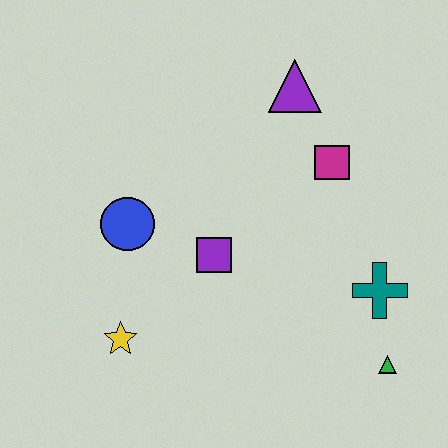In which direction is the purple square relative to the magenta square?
The purple square is to the left of the magenta square.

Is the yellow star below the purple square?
Yes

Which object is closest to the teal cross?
The green triangle is closest to the teal cross.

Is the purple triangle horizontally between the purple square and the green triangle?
Yes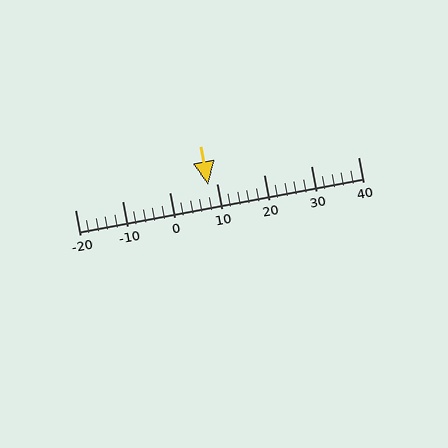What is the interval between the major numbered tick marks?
The major tick marks are spaced 10 units apart.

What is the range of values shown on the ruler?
The ruler shows values from -20 to 40.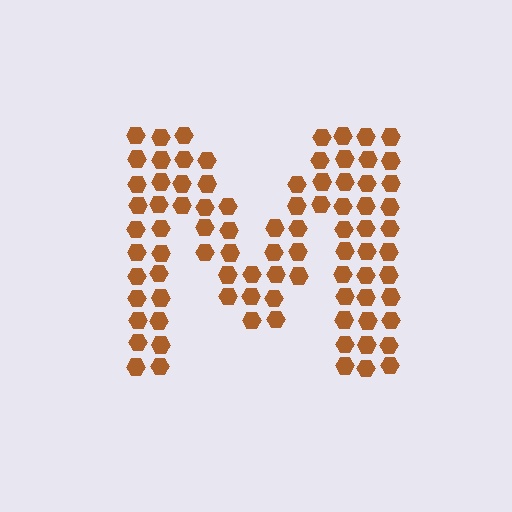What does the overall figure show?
The overall figure shows the letter M.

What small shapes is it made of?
It is made of small hexagons.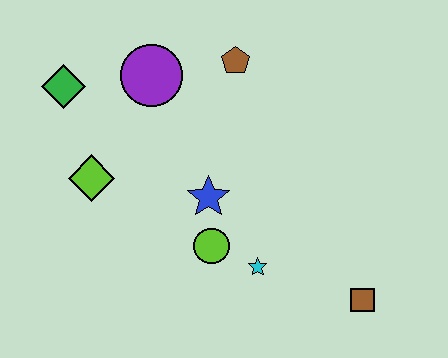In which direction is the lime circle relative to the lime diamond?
The lime circle is to the right of the lime diamond.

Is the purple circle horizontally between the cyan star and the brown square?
No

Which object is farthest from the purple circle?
The brown square is farthest from the purple circle.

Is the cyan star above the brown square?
Yes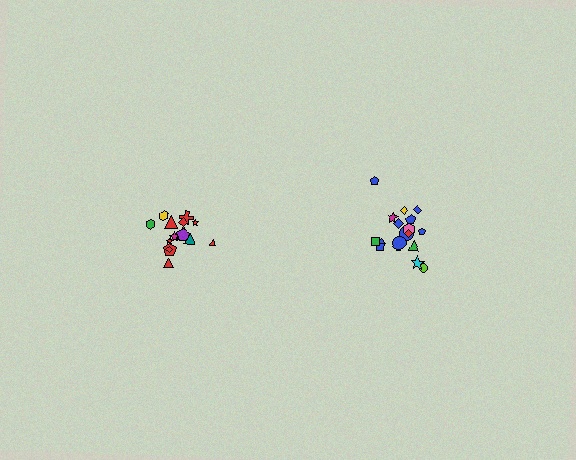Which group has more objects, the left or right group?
The right group.